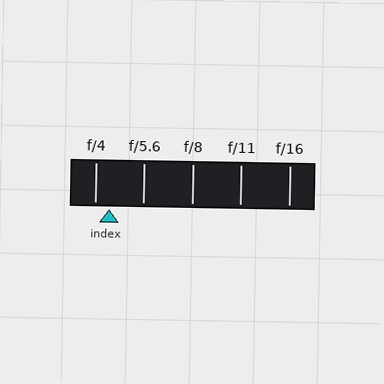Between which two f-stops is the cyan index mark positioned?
The index mark is between f/4 and f/5.6.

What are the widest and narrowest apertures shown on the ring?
The widest aperture shown is f/4 and the narrowest is f/16.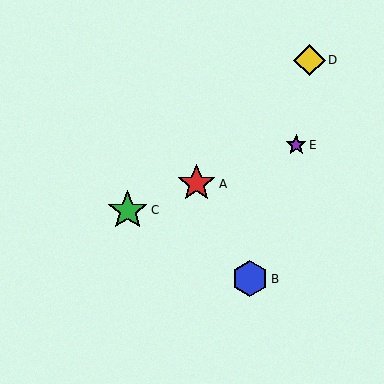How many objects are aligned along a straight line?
3 objects (A, C, E) are aligned along a straight line.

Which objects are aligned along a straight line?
Objects A, C, E are aligned along a straight line.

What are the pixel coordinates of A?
Object A is at (197, 184).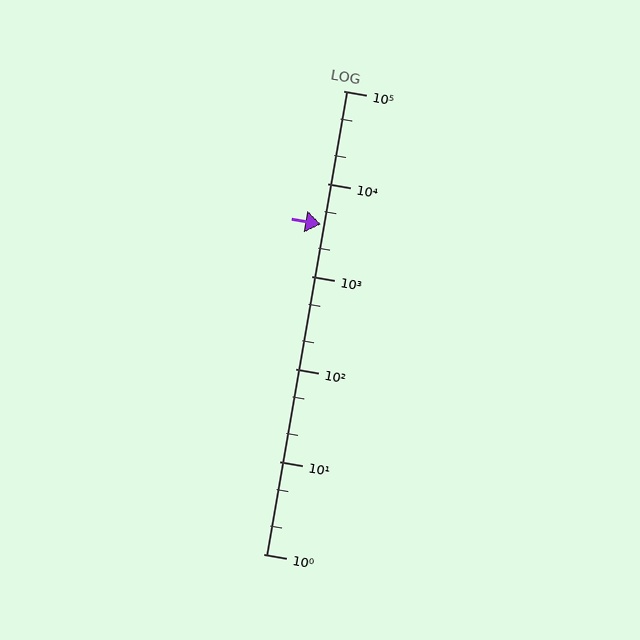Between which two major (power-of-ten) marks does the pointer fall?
The pointer is between 1000 and 10000.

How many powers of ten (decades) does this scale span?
The scale spans 5 decades, from 1 to 100000.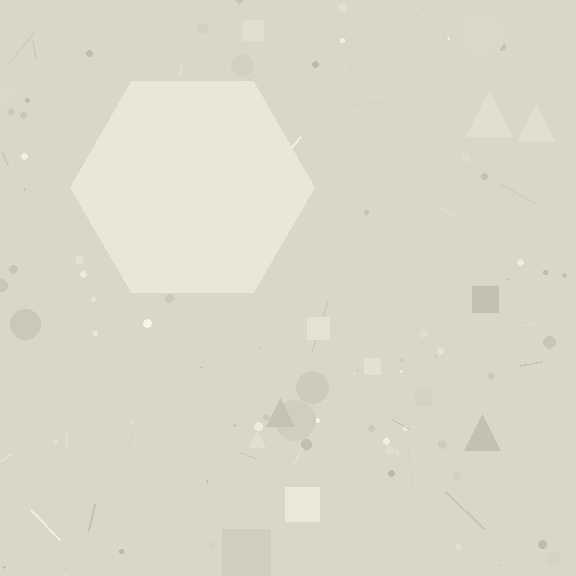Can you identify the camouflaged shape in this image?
The camouflaged shape is a hexagon.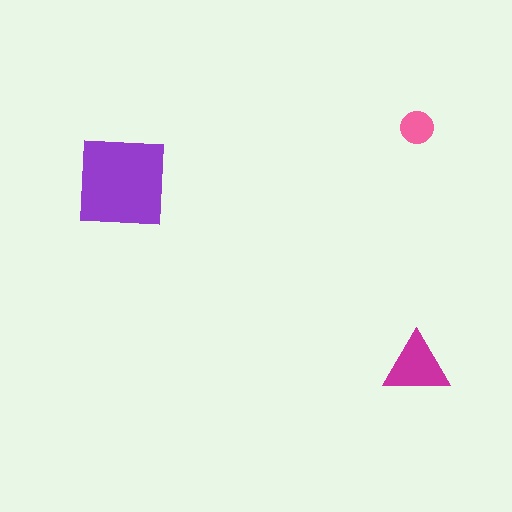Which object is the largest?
The purple square.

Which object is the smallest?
The pink circle.